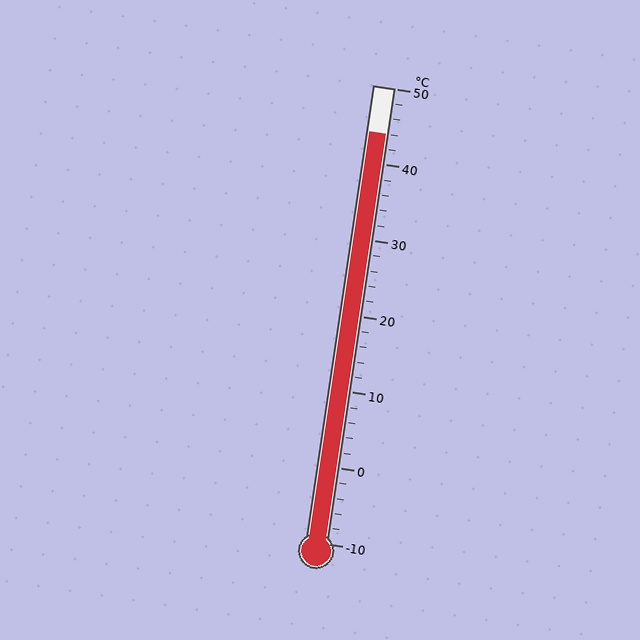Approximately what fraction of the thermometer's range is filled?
The thermometer is filled to approximately 90% of its range.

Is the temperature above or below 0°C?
The temperature is above 0°C.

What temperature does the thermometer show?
The thermometer shows approximately 44°C.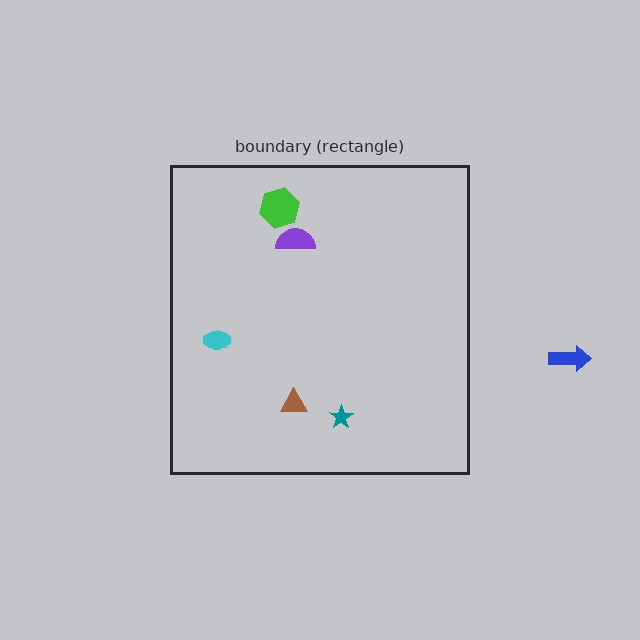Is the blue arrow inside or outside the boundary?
Outside.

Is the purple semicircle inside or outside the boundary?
Inside.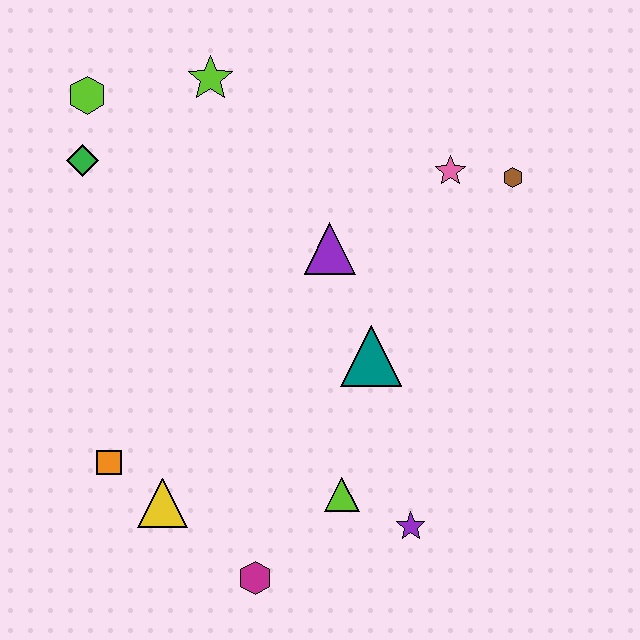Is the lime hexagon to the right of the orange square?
No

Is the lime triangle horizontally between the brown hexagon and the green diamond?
Yes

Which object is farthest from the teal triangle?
The lime hexagon is farthest from the teal triangle.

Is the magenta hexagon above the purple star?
No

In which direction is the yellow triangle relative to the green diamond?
The yellow triangle is below the green diamond.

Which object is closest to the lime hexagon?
The green diamond is closest to the lime hexagon.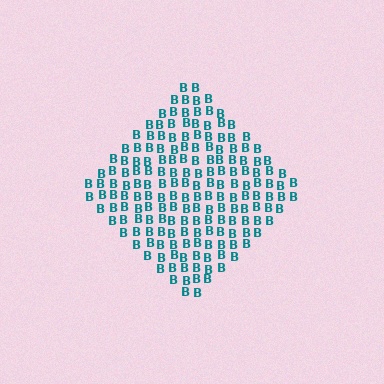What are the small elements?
The small elements are letter B's.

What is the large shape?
The large shape is a diamond.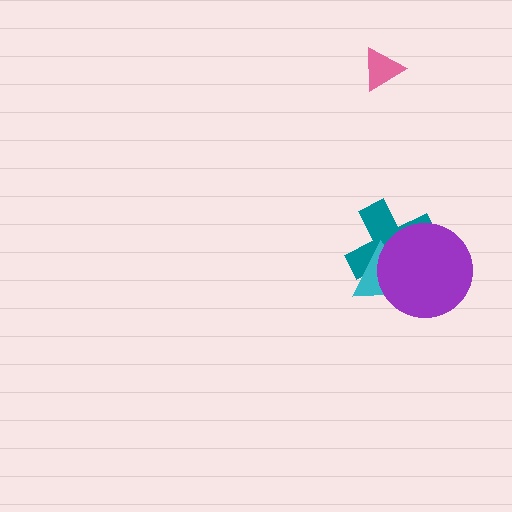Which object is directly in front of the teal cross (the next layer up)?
The cyan triangle is directly in front of the teal cross.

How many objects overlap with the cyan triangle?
2 objects overlap with the cyan triangle.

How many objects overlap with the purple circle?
2 objects overlap with the purple circle.